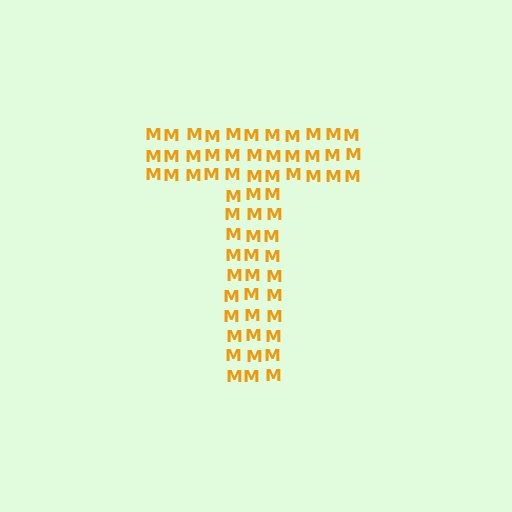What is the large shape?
The large shape is the letter T.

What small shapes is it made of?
It is made of small letter M's.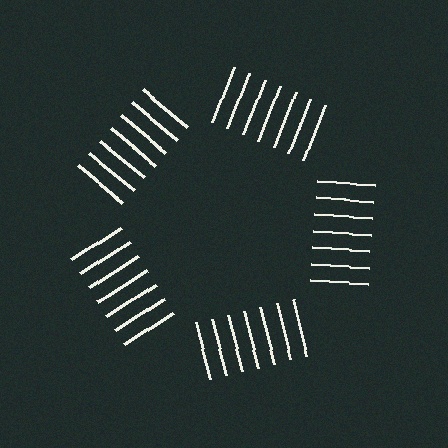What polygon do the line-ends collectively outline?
An illusory pentagon — the line segments terminate on its edges but no continuous stroke is drawn.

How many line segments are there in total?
35 — 7 along each of the 5 edges.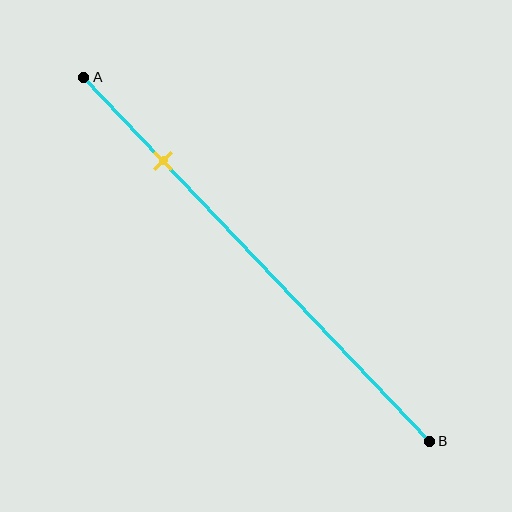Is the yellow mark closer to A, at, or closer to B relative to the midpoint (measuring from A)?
The yellow mark is closer to point A than the midpoint of segment AB.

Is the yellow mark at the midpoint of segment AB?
No, the mark is at about 25% from A, not at the 50% midpoint.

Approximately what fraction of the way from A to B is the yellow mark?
The yellow mark is approximately 25% of the way from A to B.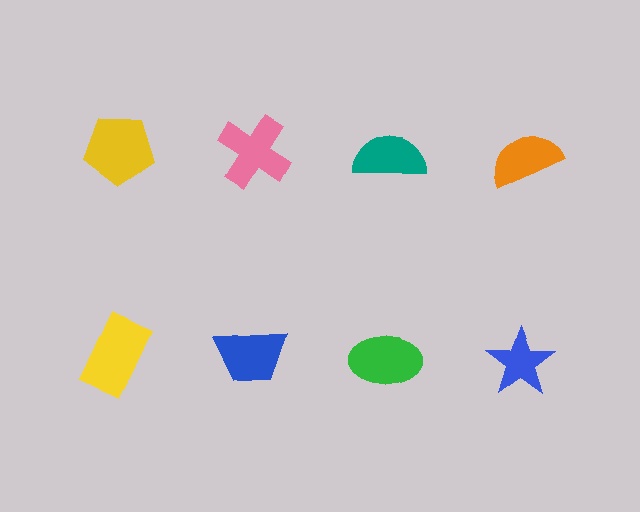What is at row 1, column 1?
A yellow pentagon.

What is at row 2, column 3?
A green ellipse.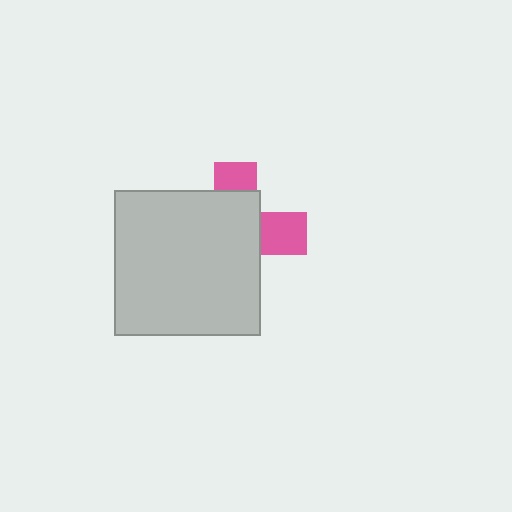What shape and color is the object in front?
The object in front is a light gray square.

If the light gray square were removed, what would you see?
You would see the complete pink cross.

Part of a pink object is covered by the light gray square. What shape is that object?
It is a cross.